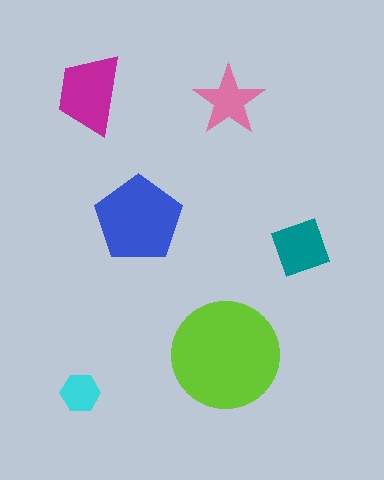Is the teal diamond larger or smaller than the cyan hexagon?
Larger.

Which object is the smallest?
The cyan hexagon.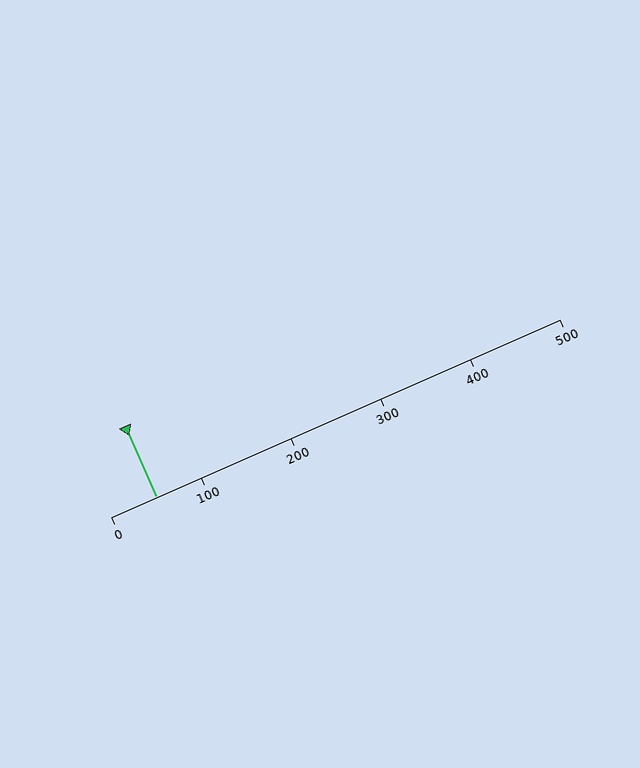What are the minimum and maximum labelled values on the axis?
The axis runs from 0 to 500.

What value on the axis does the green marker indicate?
The marker indicates approximately 50.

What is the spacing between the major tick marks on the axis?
The major ticks are spaced 100 apart.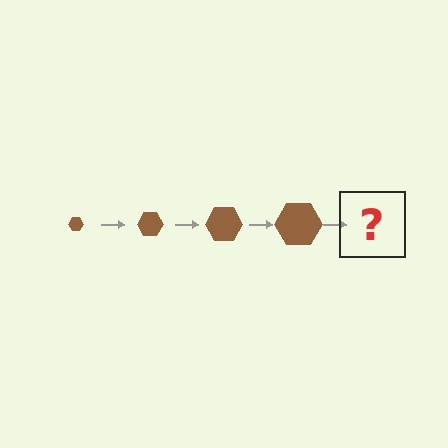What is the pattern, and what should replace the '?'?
The pattern is that the hexagon gets progressively larger each step. The '?' should be a brown hexagon, larger than the previous one.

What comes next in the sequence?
The next element should be a brown hexagon, larger than the previous one.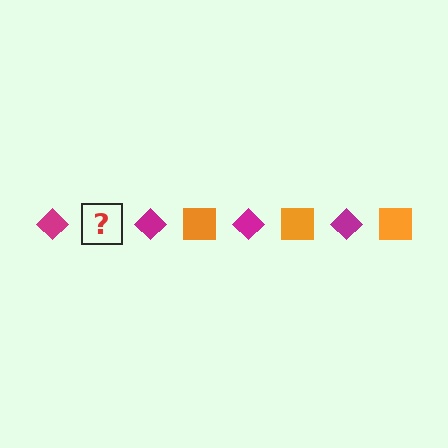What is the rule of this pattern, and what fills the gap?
The rule is that the pattern alternates between magenta diamond and orange square. The gap should be filled with an orange square.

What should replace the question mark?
The question mark should be replaced with an orange square.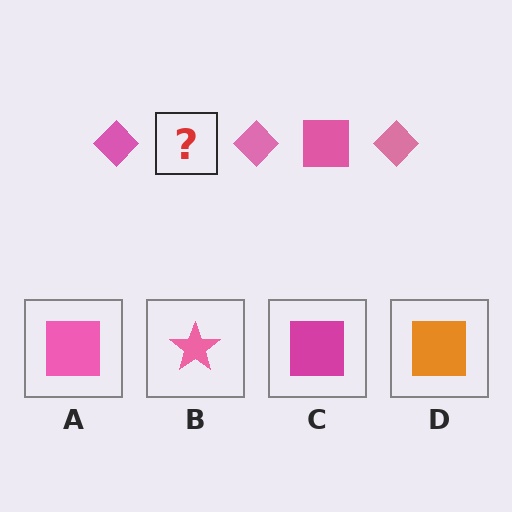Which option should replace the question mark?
Option A.